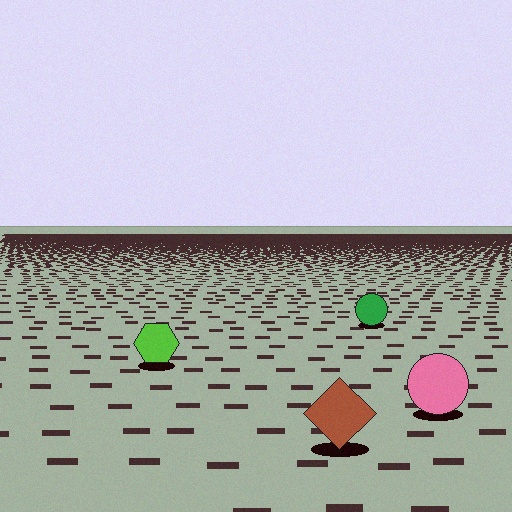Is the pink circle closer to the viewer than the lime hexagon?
Yes. The pink circle is closer — you can tell from the texture gradient: the ground texture is coarser near it.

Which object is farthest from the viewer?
The green circle is farthest from the viewer. It appears smaller and the ground texture around it is denser.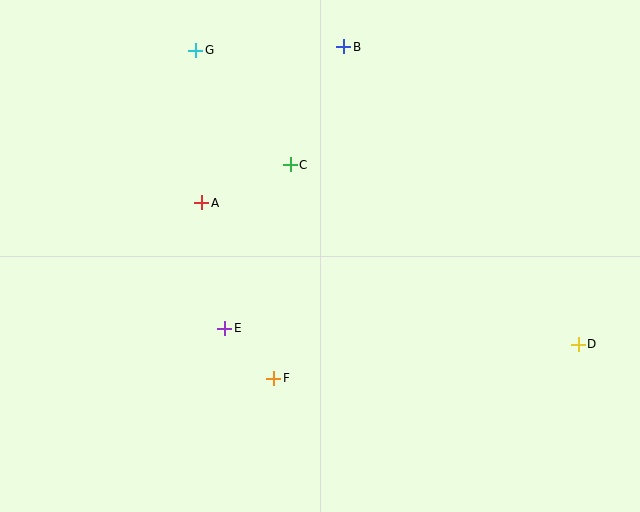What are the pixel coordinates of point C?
Point C is at (290, 165).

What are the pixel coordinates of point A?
Point A is at (202, 203).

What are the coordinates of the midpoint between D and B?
The midpoint between D and B is at (461, 195).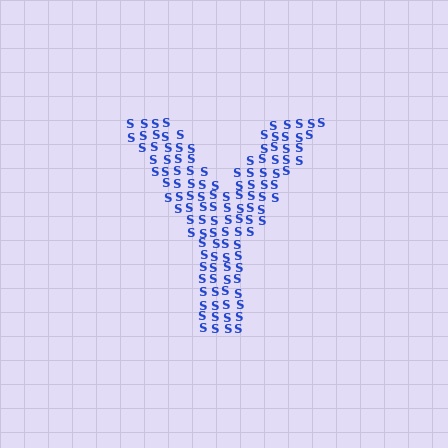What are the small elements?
The small elements are letter S's.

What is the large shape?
The large shape is the letter Y.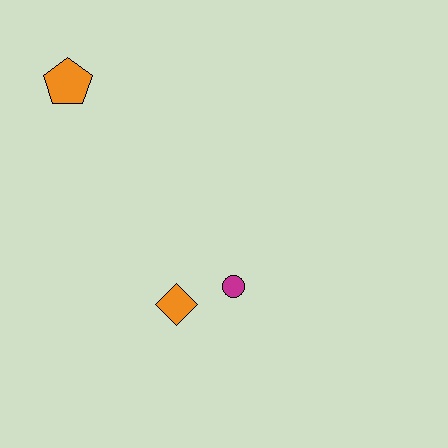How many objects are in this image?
There are 3 objects.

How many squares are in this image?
There are no squares.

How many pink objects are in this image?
There are no pink objects.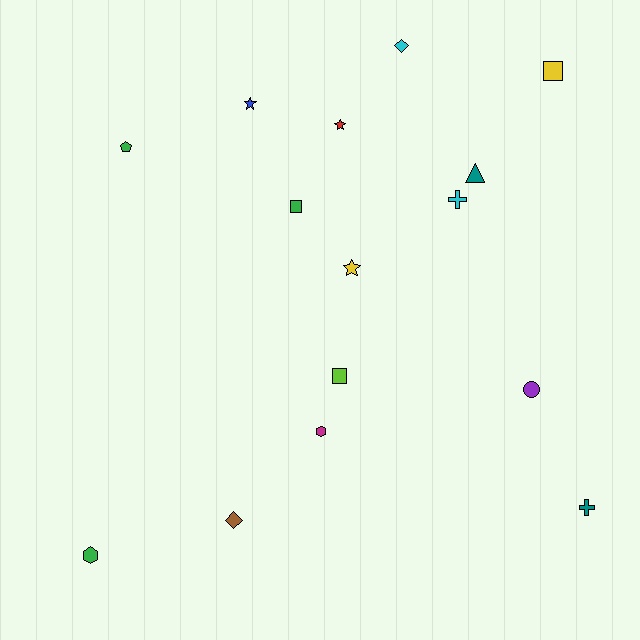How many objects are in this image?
There are 15 objects.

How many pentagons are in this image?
There is 1 pentagon.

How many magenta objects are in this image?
There is 1 magenta object.